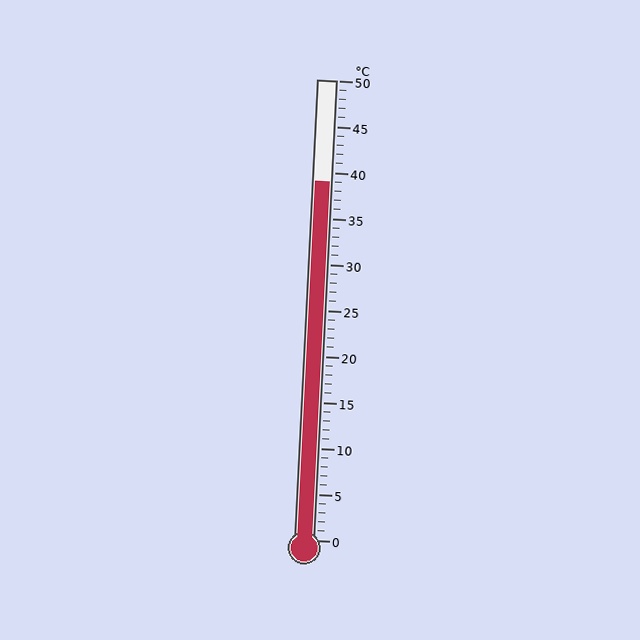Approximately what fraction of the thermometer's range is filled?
The thermometer is filled to approximately 80% of its range.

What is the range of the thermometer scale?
The thermometer scale ranges from 0°C to 50°C.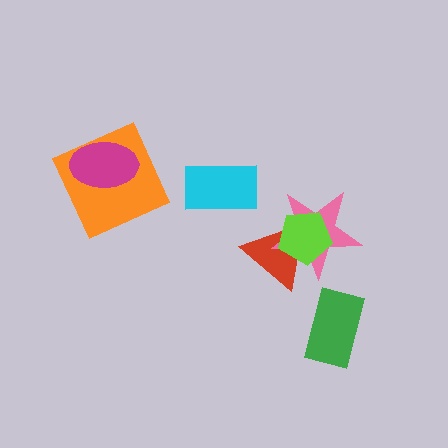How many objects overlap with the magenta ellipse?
1 object overlaps with the magenta ellipse.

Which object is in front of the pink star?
The lime pentagon is in front of the pink star.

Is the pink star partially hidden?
Yes, it is partially covered by another shape.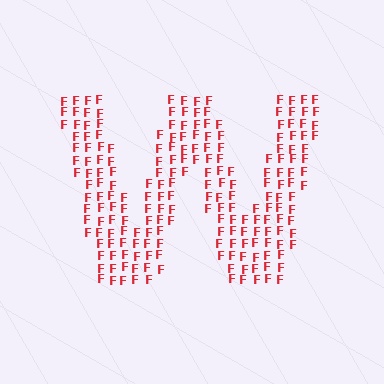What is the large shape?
The large shape is the letter W.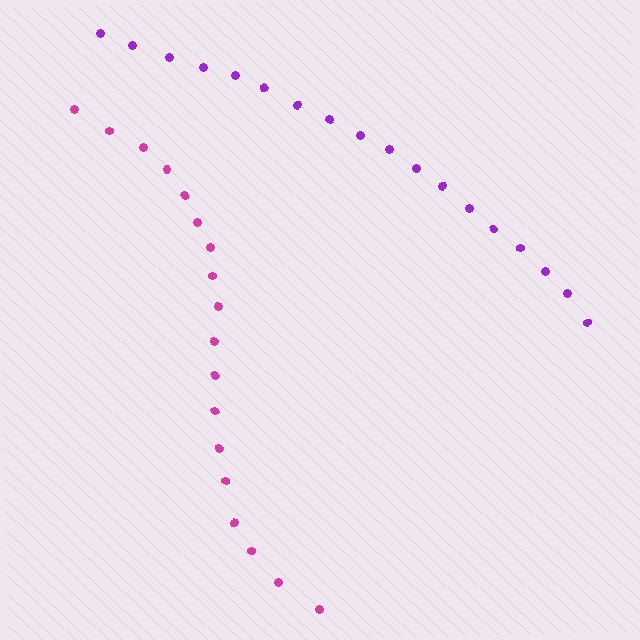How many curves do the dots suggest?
There are 2 distinct paths.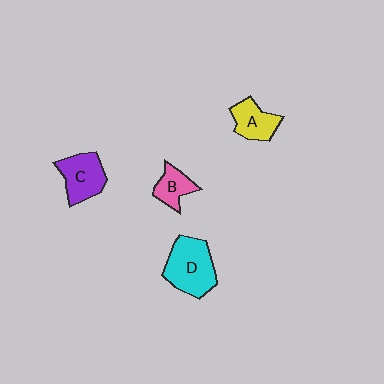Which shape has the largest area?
Shape D (cyan).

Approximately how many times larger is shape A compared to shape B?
Approximately 1.2 times.